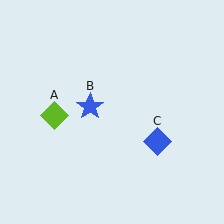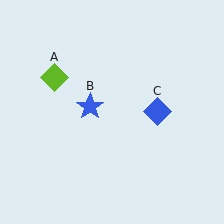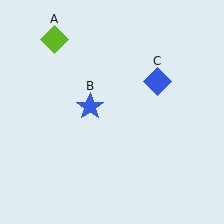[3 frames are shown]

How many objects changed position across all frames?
2 objects changed position: lime diamond (object A), blue diamond (object C).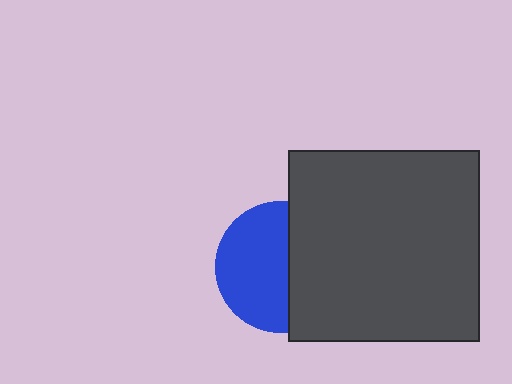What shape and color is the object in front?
The object in front is a dark gray square.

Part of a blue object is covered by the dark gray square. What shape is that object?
It is a circle.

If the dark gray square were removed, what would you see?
You would see the complete blue circle.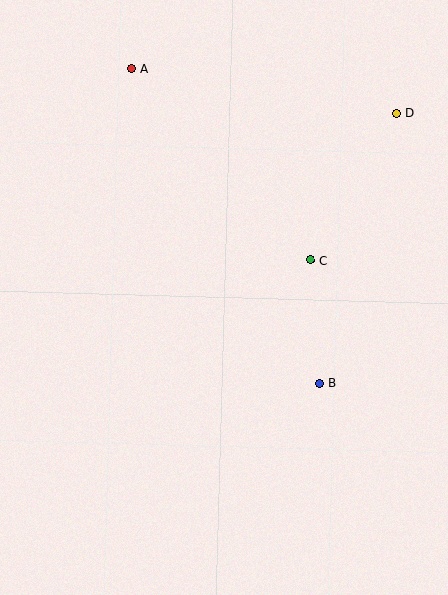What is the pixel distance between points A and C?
The distance between A and C is 262 pixels.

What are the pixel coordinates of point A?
Point A is at (132, 68).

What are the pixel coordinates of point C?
Point C is at (311, 260).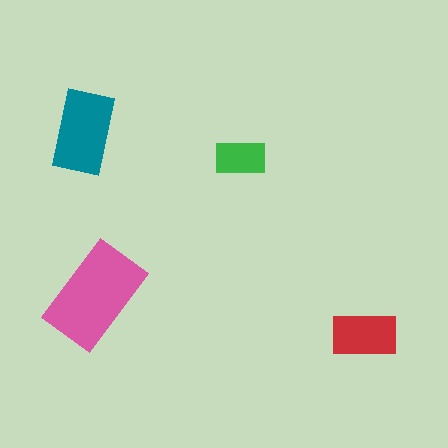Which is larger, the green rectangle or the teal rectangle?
The teal one.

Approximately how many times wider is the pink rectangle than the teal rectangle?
About 1.5 times wider.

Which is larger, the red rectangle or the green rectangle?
The red one.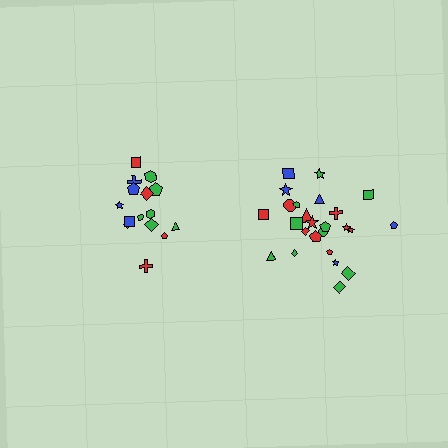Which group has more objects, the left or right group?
The right group.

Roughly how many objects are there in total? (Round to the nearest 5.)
Roughly 40 objects in total.